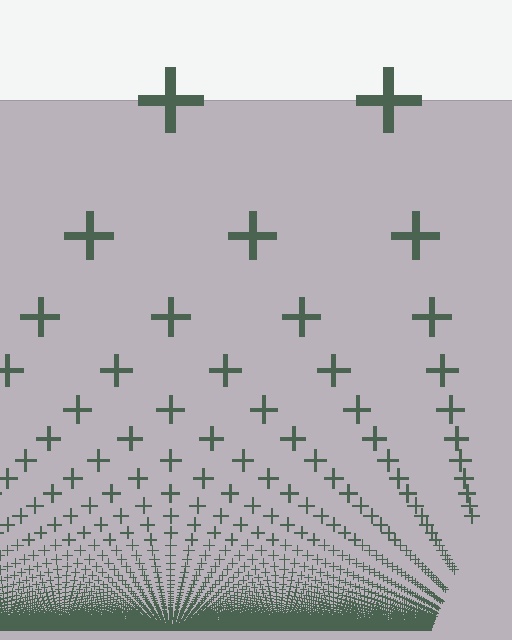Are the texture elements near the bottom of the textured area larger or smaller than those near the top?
Smaller. The gradient is inverted — elements near the bottom are smaller and denser.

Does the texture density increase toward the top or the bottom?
Density increases toward the bottom.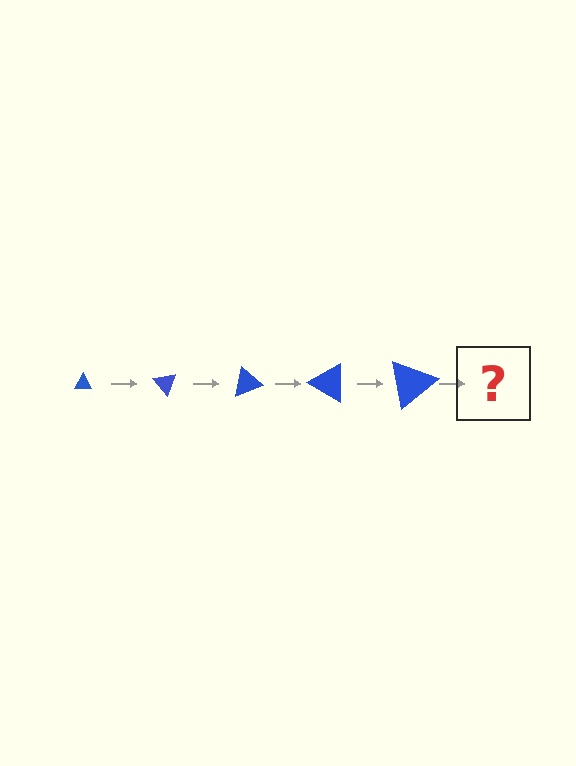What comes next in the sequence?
The next element should be a triangle, larger than the previous one and rotated 250 degrees from the start.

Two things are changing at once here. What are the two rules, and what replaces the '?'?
The two rules are that the triangle grows larger each step and it rotates 50 degrees each step. The '?' should be a triangle, larger than the previous one and rotated 250 degrees from the start.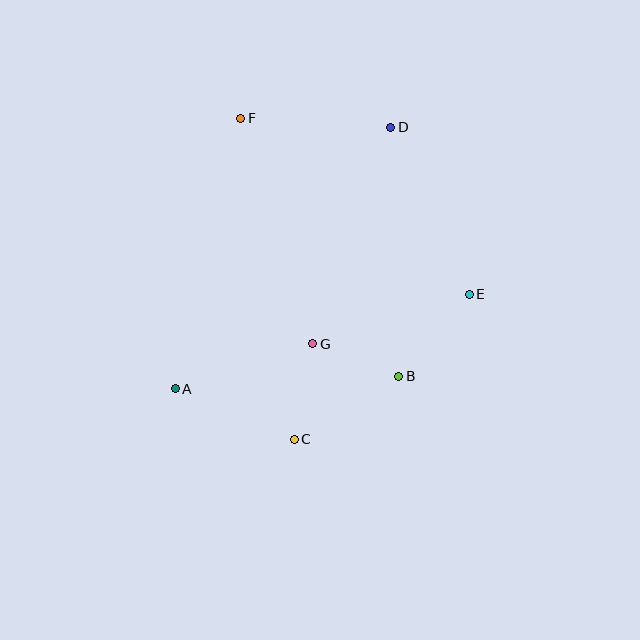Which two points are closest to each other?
Points B and G are closest to each other.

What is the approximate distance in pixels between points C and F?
The distance between C and F is approximately 325 pixels.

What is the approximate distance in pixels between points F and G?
The distance between F and G is approximately 237 pixels.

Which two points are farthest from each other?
Points A and D are farthest from each other.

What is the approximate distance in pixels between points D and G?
The distance between D and G is approximately 230 pixels.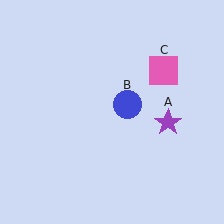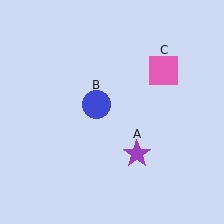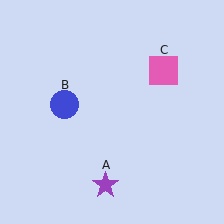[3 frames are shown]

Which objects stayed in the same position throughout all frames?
Pink square (object C) remained stationary.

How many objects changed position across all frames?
2 objects changed position: purple star (object A), blue circle (object B).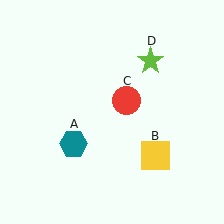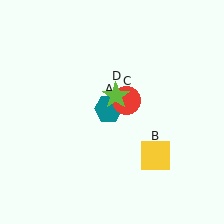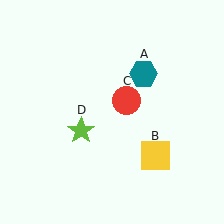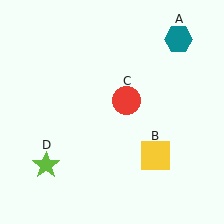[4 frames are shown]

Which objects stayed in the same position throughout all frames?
Yellow square (object B) and red circle (object C) remained stationary.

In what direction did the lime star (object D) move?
The lime star (object D) moved down and to the left.